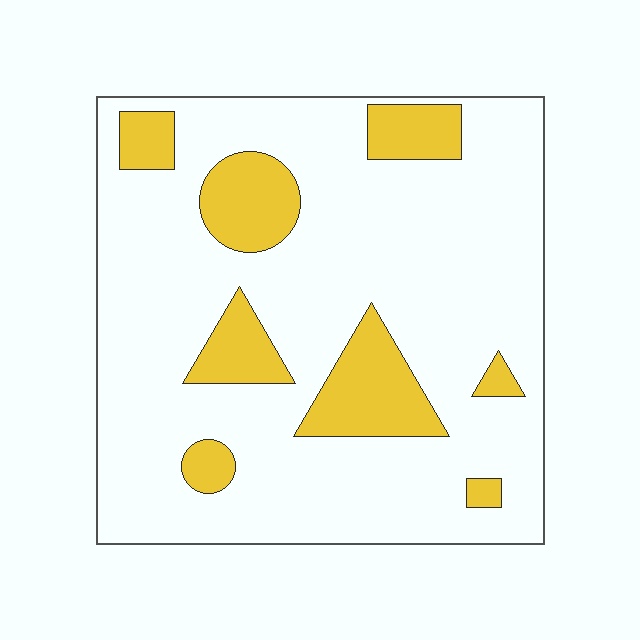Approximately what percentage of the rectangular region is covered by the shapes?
Approximately 20%.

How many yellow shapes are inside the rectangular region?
8.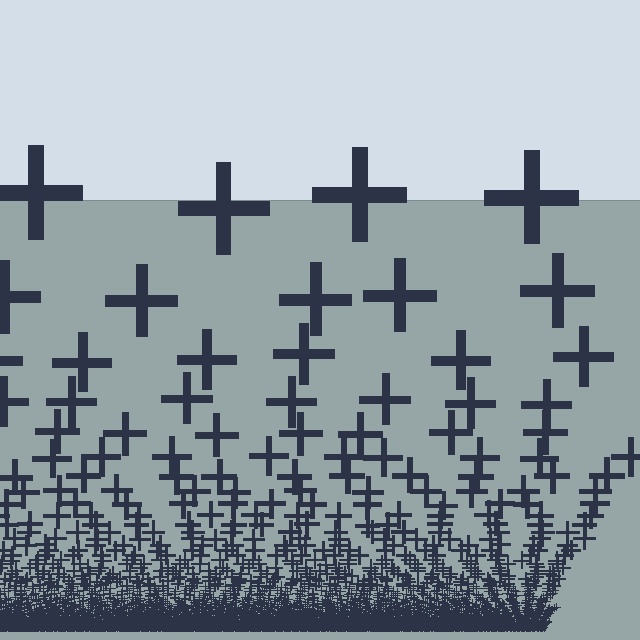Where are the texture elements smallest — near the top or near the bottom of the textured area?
Near the bottom.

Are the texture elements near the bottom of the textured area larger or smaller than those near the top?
Smaller. The gradient is inverted — elements near the bottom are smaller and denser.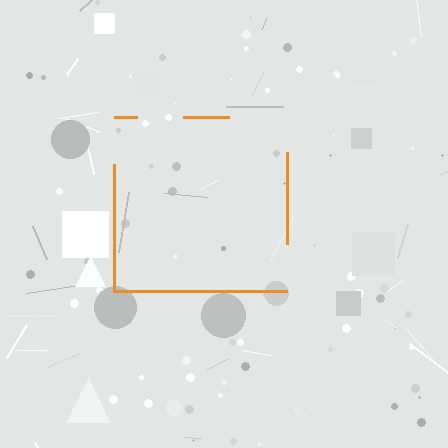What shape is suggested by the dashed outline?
The dashed outline suggests a square.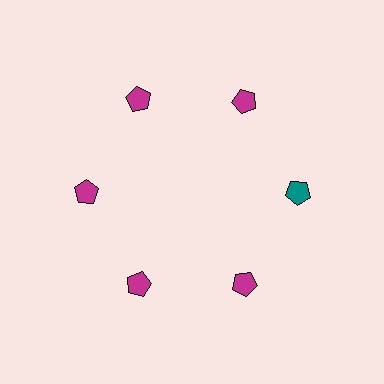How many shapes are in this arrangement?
There are 6 shapes arranged in a ring pattern.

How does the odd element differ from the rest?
It has a different color: teal instead of magenta.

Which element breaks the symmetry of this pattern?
The teal pentagon at roughly the 3 o'clock position breaks the symmetry. All other shapes are magenta pentagons.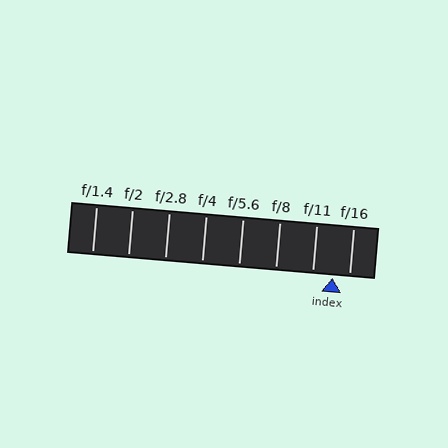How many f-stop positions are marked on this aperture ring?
There are 8 f-stop positions marked.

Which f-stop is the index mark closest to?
The index mark is closest to f/16.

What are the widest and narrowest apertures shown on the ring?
The widest aperture shown is f/1.4 and the narrowest is f/16.